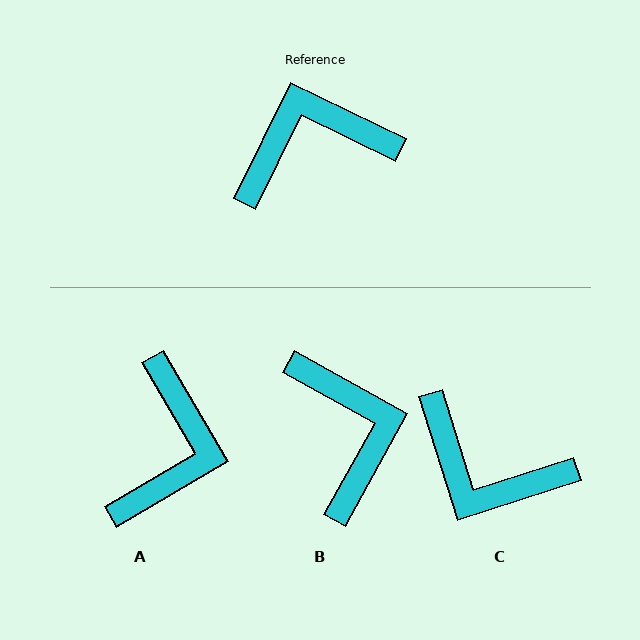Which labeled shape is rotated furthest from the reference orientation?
C, about 134 degrees away.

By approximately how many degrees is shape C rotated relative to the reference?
Approximately 134 degrees counter-clockwise.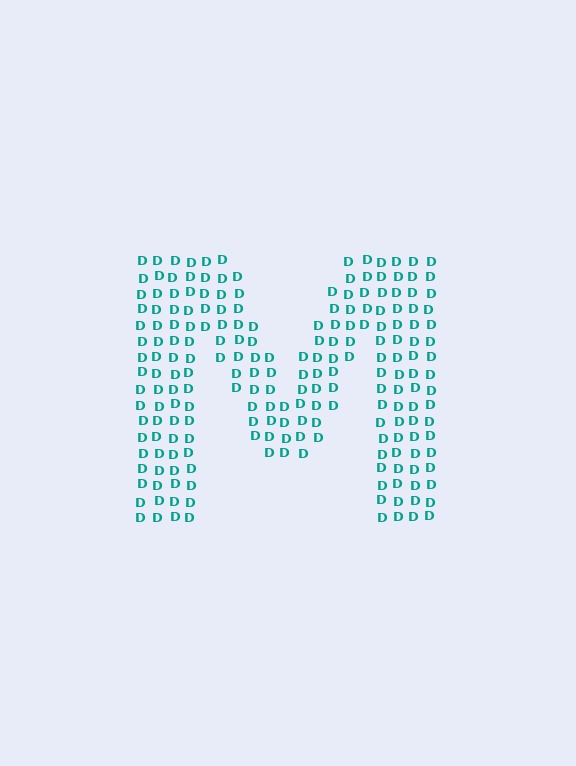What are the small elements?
The small elements are letter D's.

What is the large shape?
The large shape is the letter M.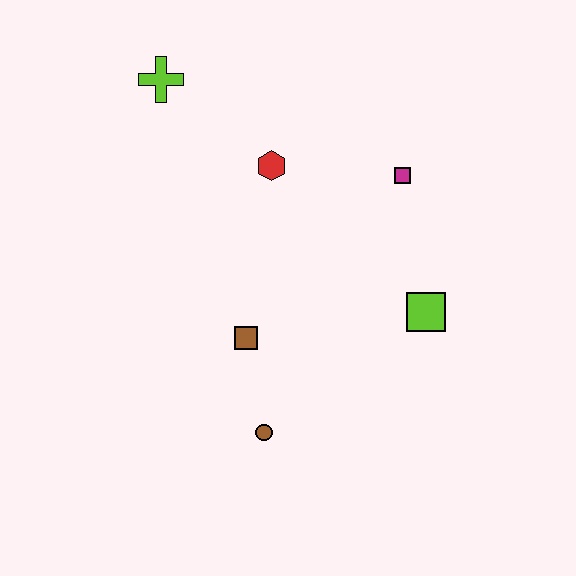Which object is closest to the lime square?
The magenta square is closest to the lime square.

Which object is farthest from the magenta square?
The brown circle is farthest from the magenta square.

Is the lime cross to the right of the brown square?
No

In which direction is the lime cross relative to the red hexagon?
The lime cross is to the left of the red hexagon.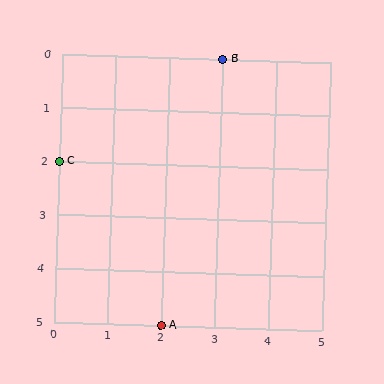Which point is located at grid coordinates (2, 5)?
Point A is at (2, 5).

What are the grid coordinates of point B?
Point B is at grid coordinates (3, 0).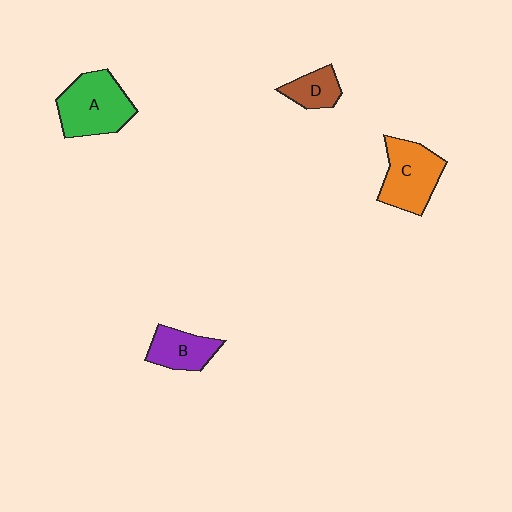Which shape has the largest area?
Shape A (green).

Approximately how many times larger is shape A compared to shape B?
Approximately 1.7 times.